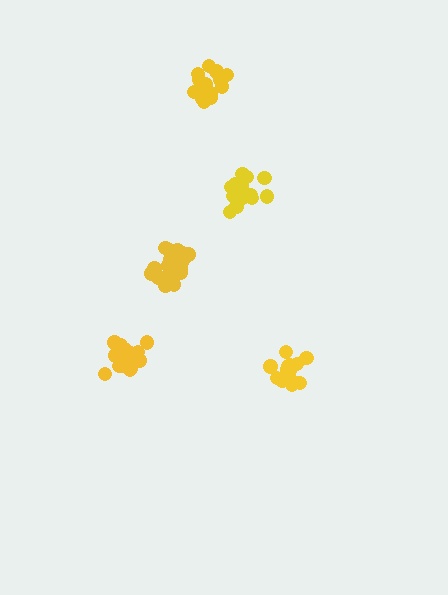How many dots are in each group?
Group 1: 19 dots, Group 2: 17 dots, Group 3: 17 dots, Group 4: 21 dots, Group 5: 16 dots (90 total).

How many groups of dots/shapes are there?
There are 5 groups.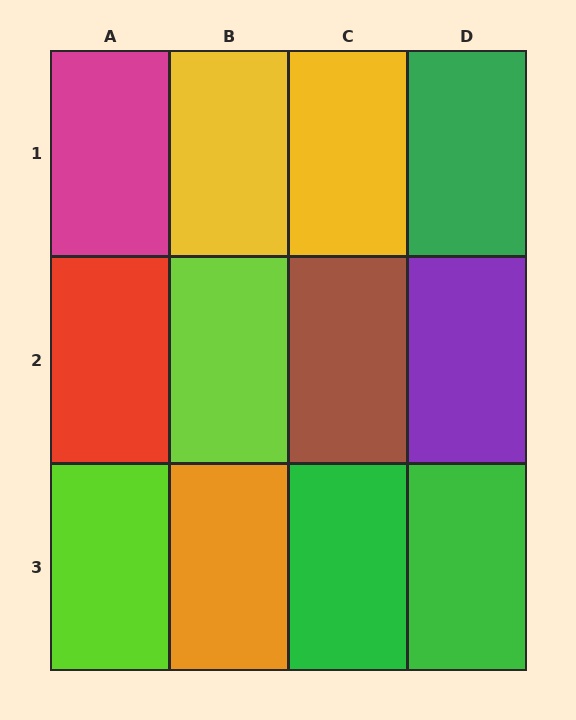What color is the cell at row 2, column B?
Lime.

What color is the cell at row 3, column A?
Lime.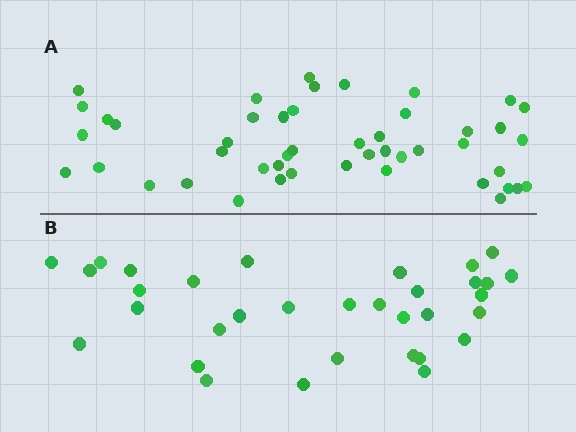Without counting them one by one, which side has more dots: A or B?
Region A (the top region) has more dots.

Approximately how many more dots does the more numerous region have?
Region A has approximately 15 more dots than region B.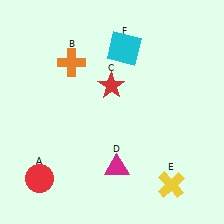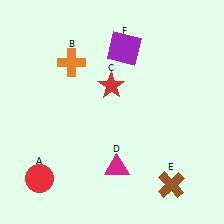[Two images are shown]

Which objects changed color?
E changed from yellow to brown. F changed from cyan to purple.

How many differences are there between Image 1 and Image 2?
There are 2 differences between the two images.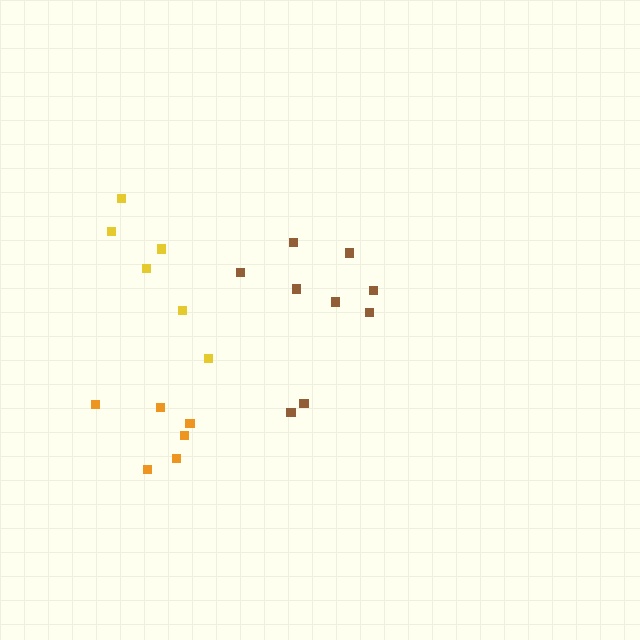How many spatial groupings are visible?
There are 3 spatial groupings.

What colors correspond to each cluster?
The clusters are colored: yellow, brown, orange.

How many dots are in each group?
Group 1: 6 dots, Group 2: 9 dots, Group 3: 6 dots (21 total).